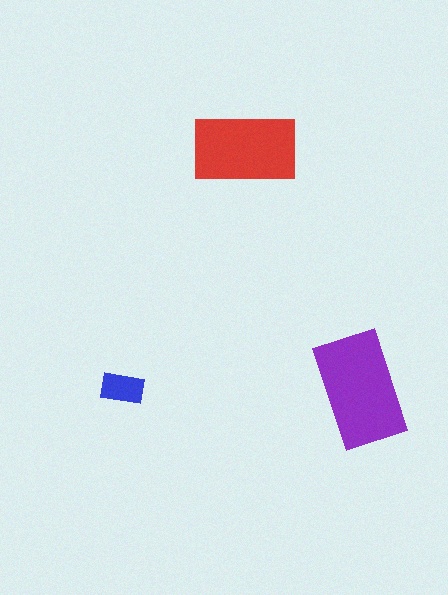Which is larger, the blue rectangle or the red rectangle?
The red one.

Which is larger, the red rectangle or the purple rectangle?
The purple one.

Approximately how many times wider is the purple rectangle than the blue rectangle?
About 2.5 times wider.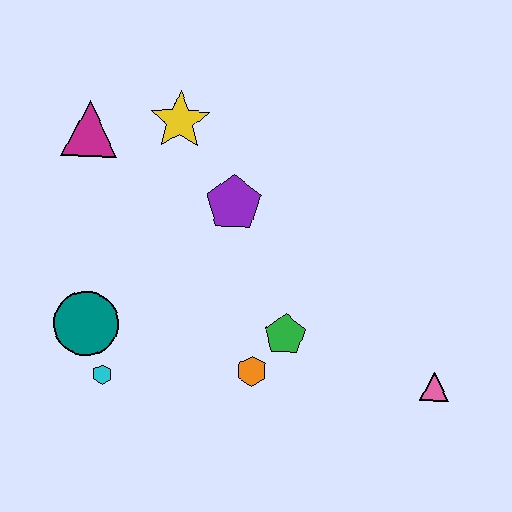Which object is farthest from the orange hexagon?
The magenta triangle is farthest from the orange hexagon.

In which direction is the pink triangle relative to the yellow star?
The pink triangle is to the right of the yellow star.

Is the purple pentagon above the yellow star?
No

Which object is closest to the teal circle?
The cyan hexagon is closest to the teal circle.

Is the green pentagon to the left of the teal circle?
No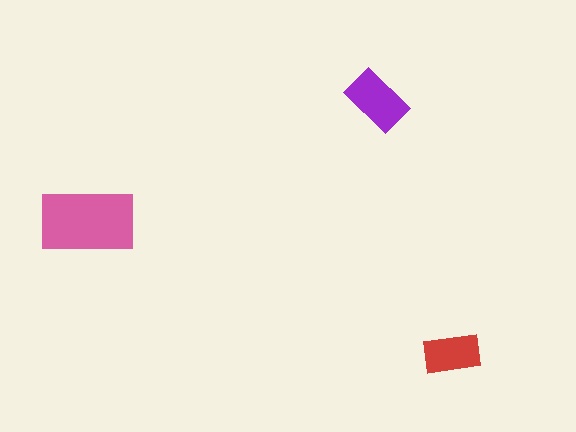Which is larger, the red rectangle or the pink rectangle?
The pink one.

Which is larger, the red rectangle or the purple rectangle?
The purple one.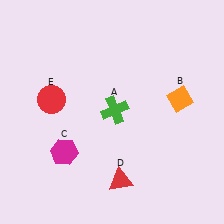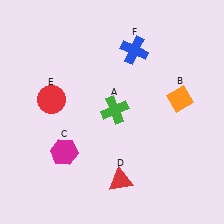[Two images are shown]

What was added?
A blue cross (F) was added in Image 2.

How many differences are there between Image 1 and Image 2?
There is 1 difference between the two images.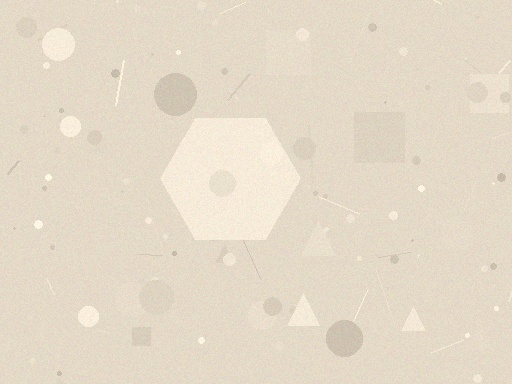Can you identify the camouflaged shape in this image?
The camouflaged shape is a hexagon.